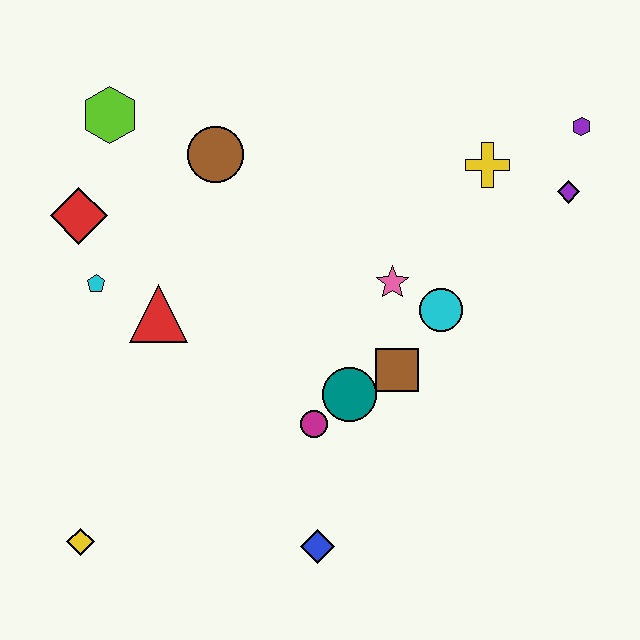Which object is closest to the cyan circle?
The pink star is closest to the cyan circle.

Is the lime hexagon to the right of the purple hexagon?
No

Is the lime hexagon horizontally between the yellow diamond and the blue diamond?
Yes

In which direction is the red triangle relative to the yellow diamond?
The red triangle is above the yellow diamond.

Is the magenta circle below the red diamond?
Yes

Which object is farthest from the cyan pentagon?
The purple hexagon is farthest from the cyan pentagon.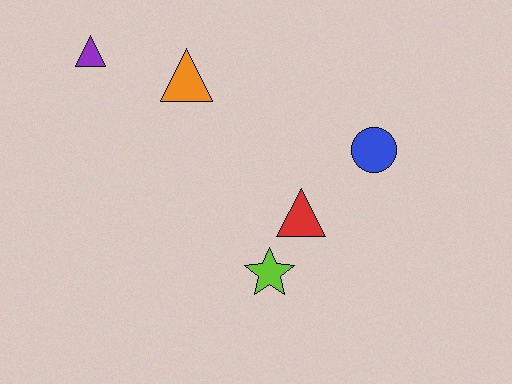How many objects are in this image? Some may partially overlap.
There are 5 objects.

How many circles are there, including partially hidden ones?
There is 1 circle.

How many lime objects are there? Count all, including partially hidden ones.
There is 1 lime object.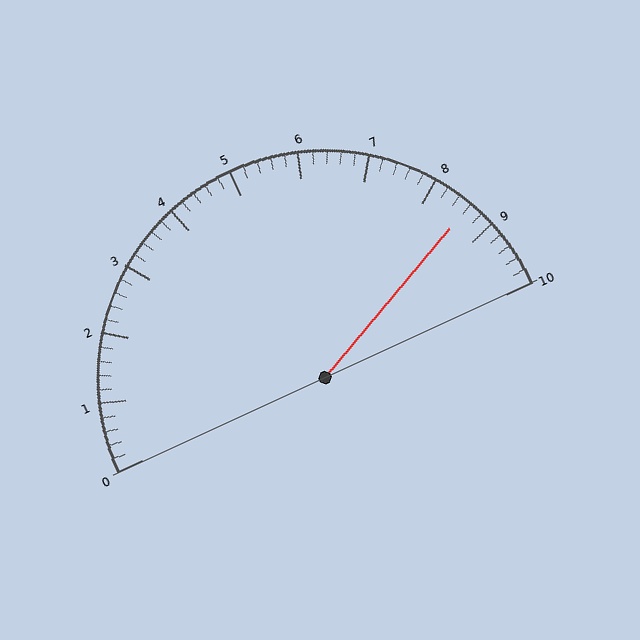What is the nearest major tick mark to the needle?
The nearest major tick mark is 9.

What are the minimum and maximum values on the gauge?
The gauge ranges from 0 to 10.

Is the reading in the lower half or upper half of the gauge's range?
The reading is in the upper half of the range (0 to 10).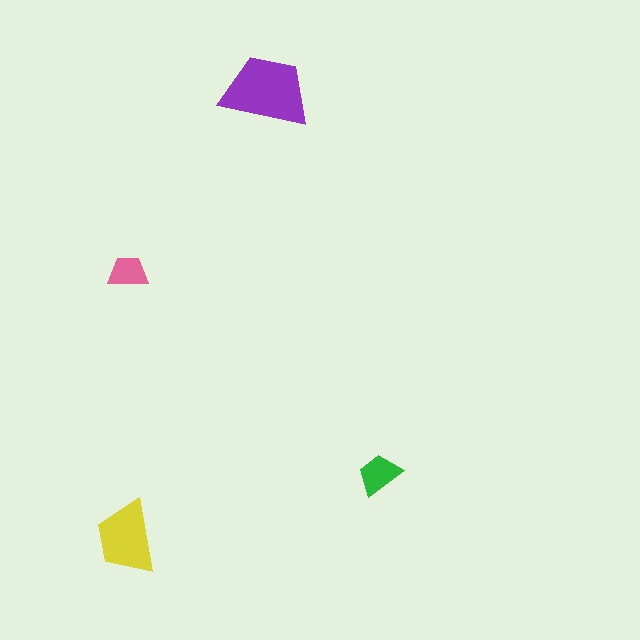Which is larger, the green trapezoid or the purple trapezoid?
The purple one.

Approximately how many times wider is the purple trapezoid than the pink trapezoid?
About 2 times wider.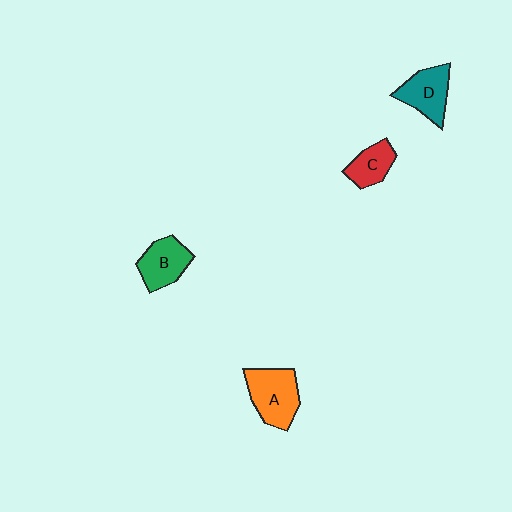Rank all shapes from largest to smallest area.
From largest to smallest: A (orange), D (teal), B (green), C (red).